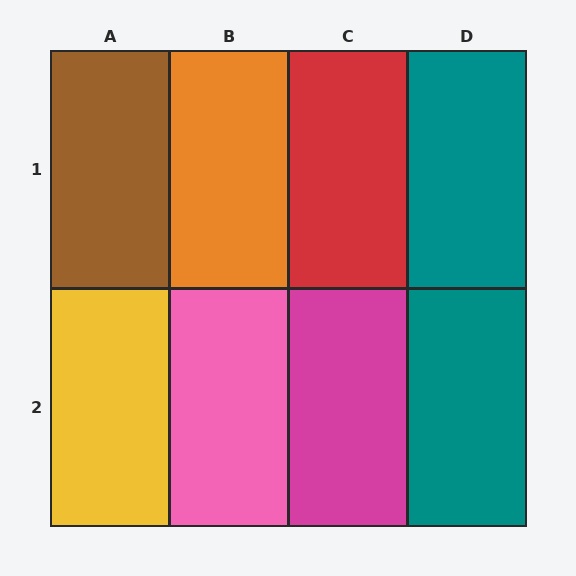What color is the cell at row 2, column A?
Yellow.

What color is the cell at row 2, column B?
Pink.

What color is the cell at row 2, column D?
Teal.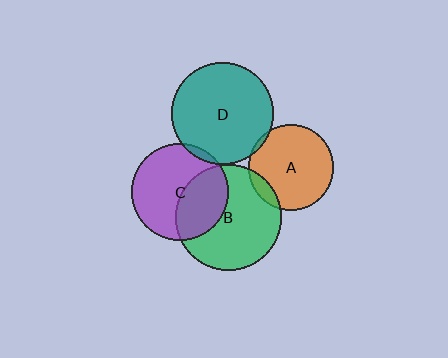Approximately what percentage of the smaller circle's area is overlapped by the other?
Approximately 5%.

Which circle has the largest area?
Circle B (green).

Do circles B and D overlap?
Yes.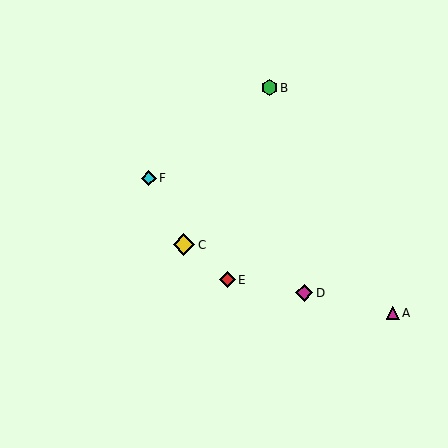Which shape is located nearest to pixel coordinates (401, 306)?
The magenta triangle (labeled A) at (393, 313) is nearest to that location.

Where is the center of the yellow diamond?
The center of the yellow diamond is at (184, 245).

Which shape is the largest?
The yellow diamond (labeled C) is the largest.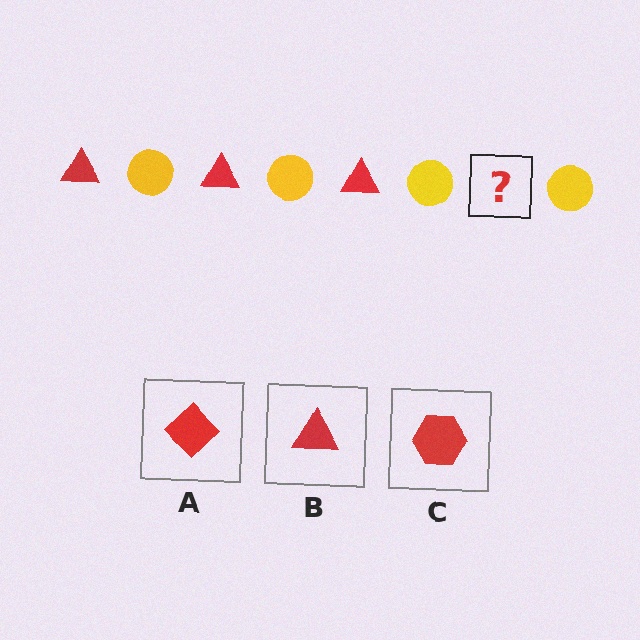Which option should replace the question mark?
Option B.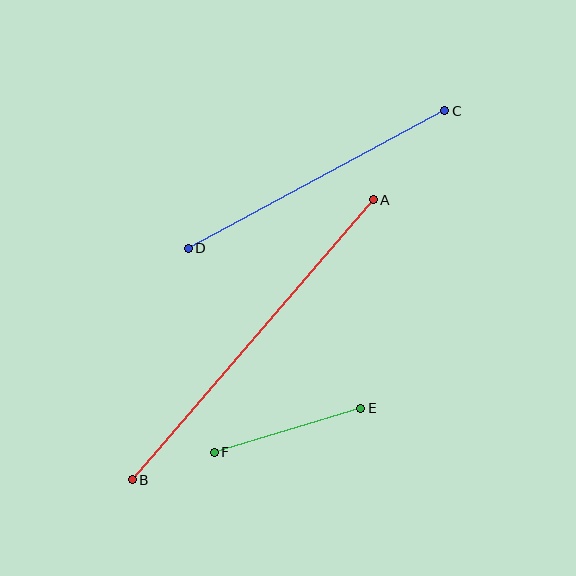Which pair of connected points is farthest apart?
Points A and B are farthest apart.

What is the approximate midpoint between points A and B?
The midpoint is at approximately (253, 340) pixels.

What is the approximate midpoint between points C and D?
The midpoint is at approximately (316, 180) pixels.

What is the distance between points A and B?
The distance is approximately 369 pixels.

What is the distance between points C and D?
The distance is approximately 291 pixels.